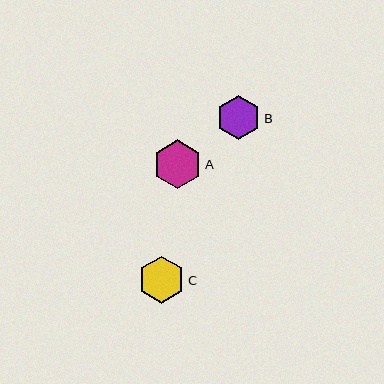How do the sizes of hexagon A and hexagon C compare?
Hexagon A and hexagon C are approximately the same size.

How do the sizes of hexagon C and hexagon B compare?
Hexagon C and hexagon B are approximately the same size.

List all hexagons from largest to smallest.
From largest to smallest: A, C, B.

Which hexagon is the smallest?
Hexagon B is the smallest with a size of approximately 44 pixels.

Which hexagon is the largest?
Hexagon A is the largest with a size of approximately 49 pixels.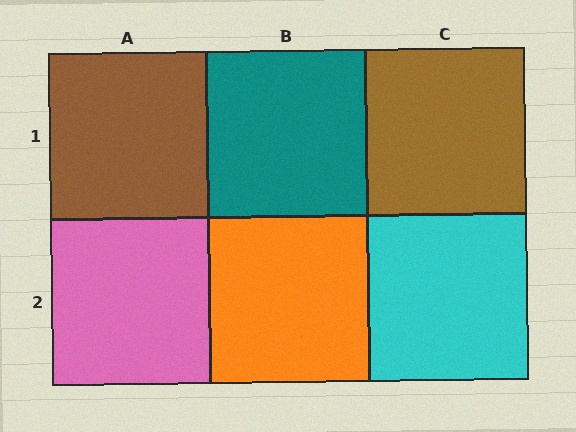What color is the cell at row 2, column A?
Pink.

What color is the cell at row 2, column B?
Orange.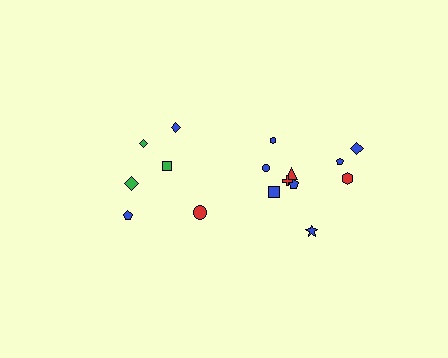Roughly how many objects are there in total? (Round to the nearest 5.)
Roughly 15 objects in total.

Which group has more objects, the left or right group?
The right group.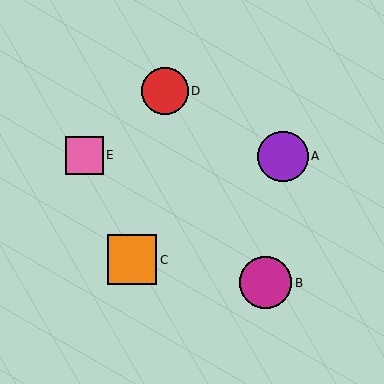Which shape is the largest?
The magenta circle (labeled B) is the largest.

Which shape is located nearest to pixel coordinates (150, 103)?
The red circle (labeled D) at (165, 91) is nearest to that location.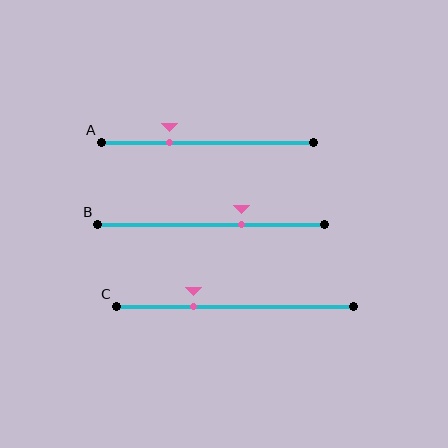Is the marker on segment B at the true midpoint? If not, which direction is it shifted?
No, the marker on segment B is shifted to the right by about 14% of the segment length.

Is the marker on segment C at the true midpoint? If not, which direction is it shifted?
No, the marker on segment C is shifted to the left by about 18% of the segment length.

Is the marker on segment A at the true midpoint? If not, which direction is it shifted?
No, the marker on segment A is shifted to the left by about 18% of the segment length.